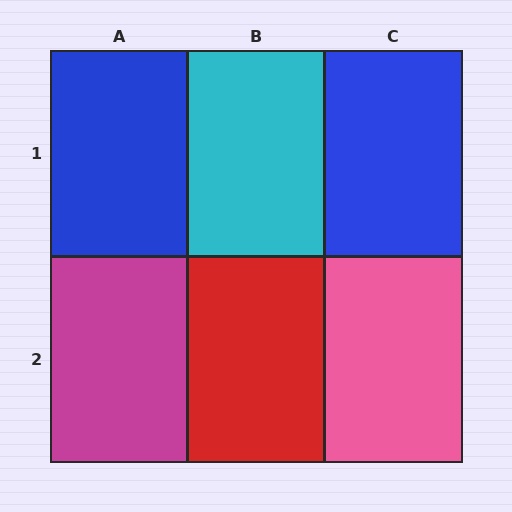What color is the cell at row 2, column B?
Red.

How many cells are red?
1 cell is red.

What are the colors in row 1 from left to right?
Blue, cyan, blue.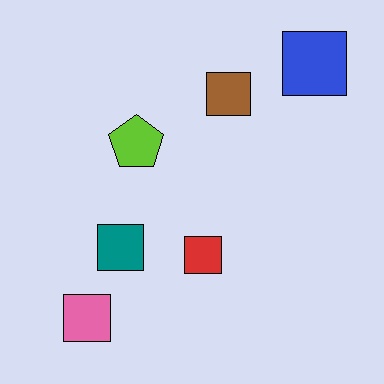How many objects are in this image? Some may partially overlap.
There are 6 objects.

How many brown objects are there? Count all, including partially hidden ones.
There is 1 brown object.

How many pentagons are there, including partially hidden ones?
There is 1 pentagon.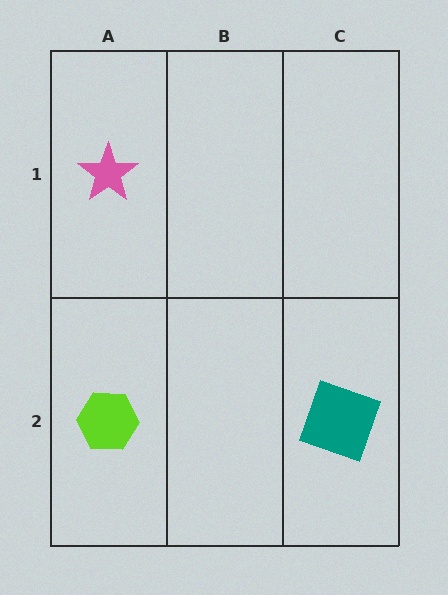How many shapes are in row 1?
1 shape.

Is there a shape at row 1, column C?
No, that cell is empty.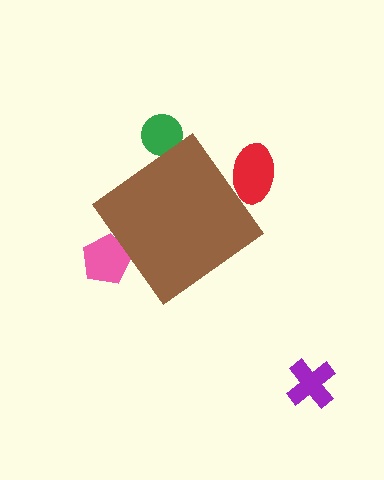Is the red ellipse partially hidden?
Yes, the red ellipse is partially hidden behind the brown diamond.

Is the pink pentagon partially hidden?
Yes, the pink pentagon is partially hidden behind the brown diamond.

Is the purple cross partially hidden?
No, the purple cross is fully visible.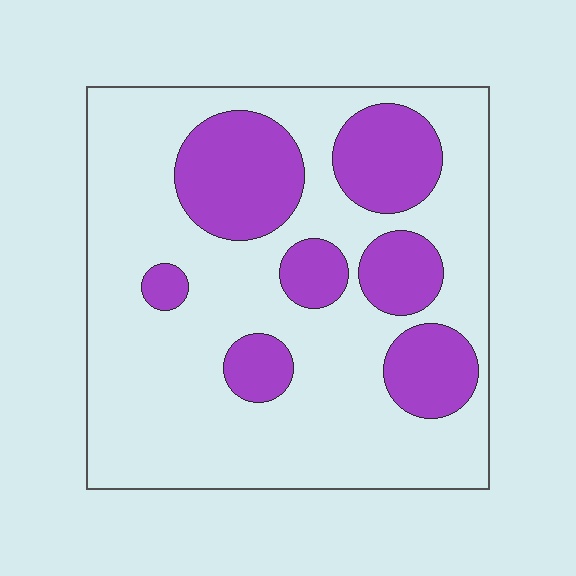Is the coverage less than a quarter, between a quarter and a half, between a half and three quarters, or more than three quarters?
Between a quarter and a half.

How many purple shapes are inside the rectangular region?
7.